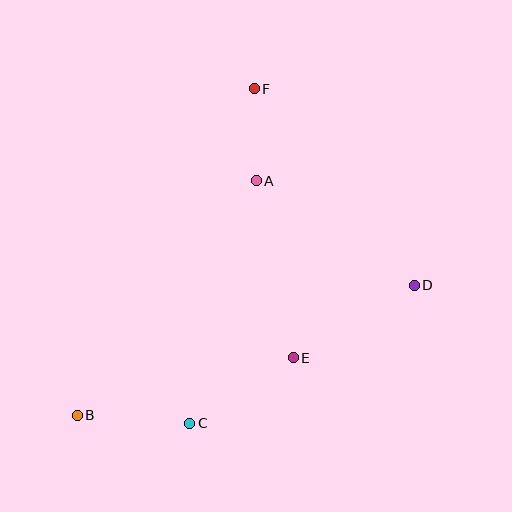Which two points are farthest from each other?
Points B and F are farthest from each other.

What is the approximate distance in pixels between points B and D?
The distance between B and D is approximately 361 pixels.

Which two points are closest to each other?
Points A and F are closest to each other.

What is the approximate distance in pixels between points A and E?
The distance between A and E is approximately 181 pixels.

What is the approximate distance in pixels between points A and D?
The distance between A and D is approximately 189 pixels.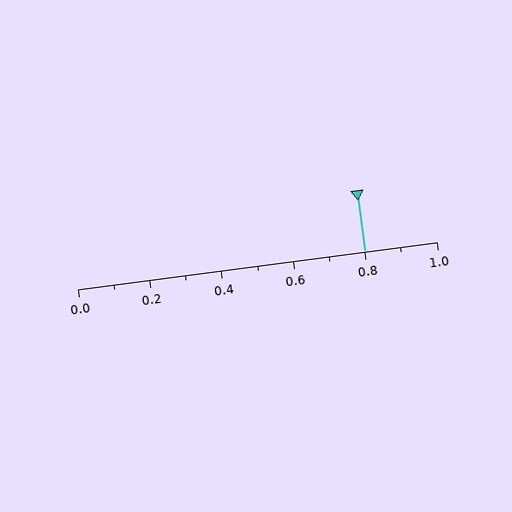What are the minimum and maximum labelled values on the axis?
The axis runs from 0.0 to 1.0.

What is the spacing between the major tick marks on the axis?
The major ticks are spaced 0.2 apart.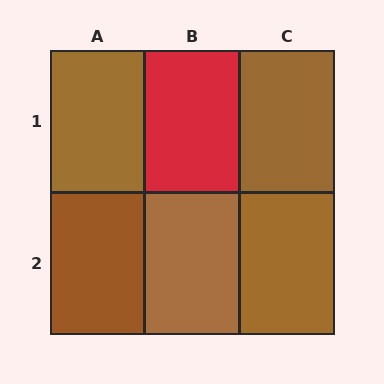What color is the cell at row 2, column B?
Brown.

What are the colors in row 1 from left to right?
Brown, red, brown.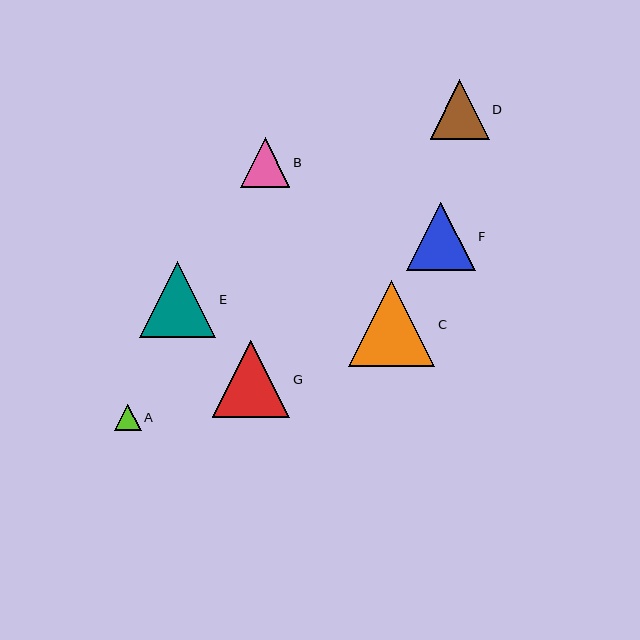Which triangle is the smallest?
Triangle A is the smallest with a size of approximately 26 pixels.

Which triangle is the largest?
Triangle C is the largest with a size of approximately 86 pixels.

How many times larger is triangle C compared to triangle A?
Triangle C is approximately 3.3 times the size of triangle A.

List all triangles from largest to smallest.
From largest to smallest: C, G, E, F, D, B, A.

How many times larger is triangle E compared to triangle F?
Triangle E is approximately 1.1 times the size of triangle F.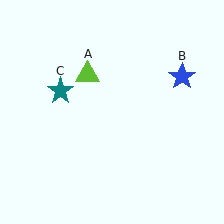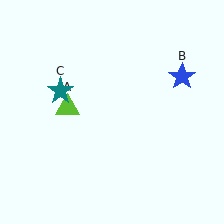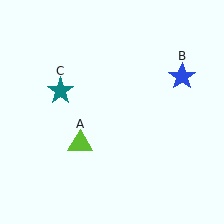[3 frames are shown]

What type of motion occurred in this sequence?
The lime triangle (object A) rotated counterclockwise around the center of the scene.